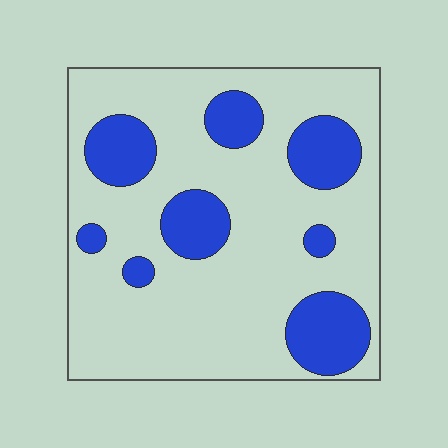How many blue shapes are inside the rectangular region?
8.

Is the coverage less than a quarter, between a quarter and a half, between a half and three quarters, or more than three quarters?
Less than a quarter.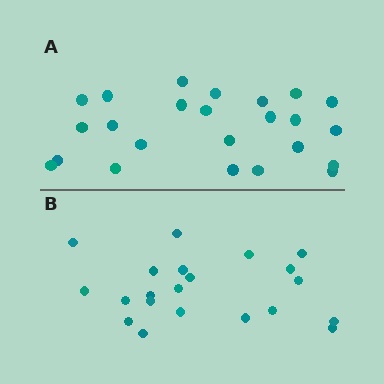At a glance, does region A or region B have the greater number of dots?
Region A (the top region) has more dots.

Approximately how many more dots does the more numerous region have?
Region A has just a few more — roughly 2 or 3 more dots than region B.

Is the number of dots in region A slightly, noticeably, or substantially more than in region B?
Region A has only slightly more — the two regions are fairly close. The ratio is roughly 1.1 to 1.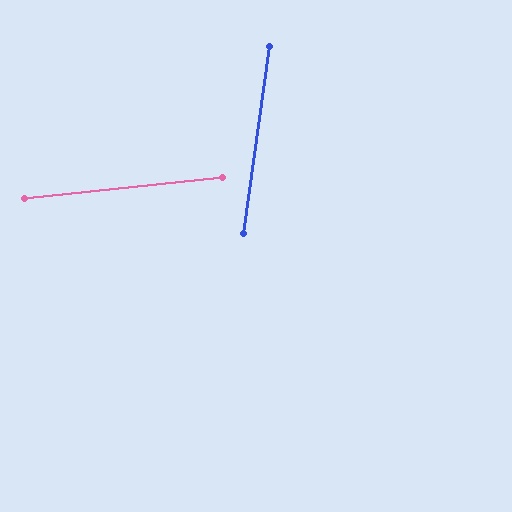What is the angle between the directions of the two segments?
Approximately 76 degrees.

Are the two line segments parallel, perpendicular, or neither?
Neither parallel nor perpendicular — they differ by about 76°.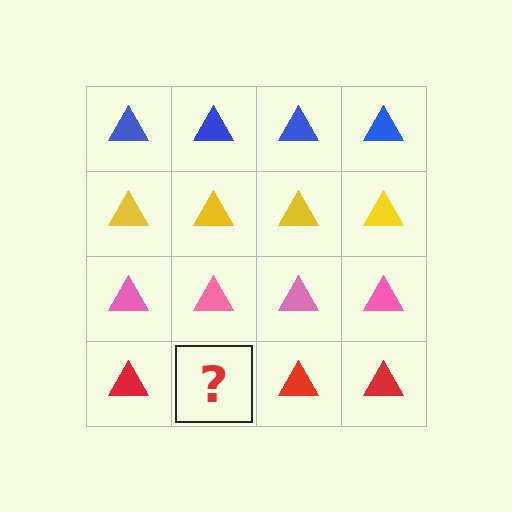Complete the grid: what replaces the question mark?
The question mark should be replaced with a red triangle.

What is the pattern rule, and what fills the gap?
The rule is that each row has a consistent color. The gap should be filled with a red triangle.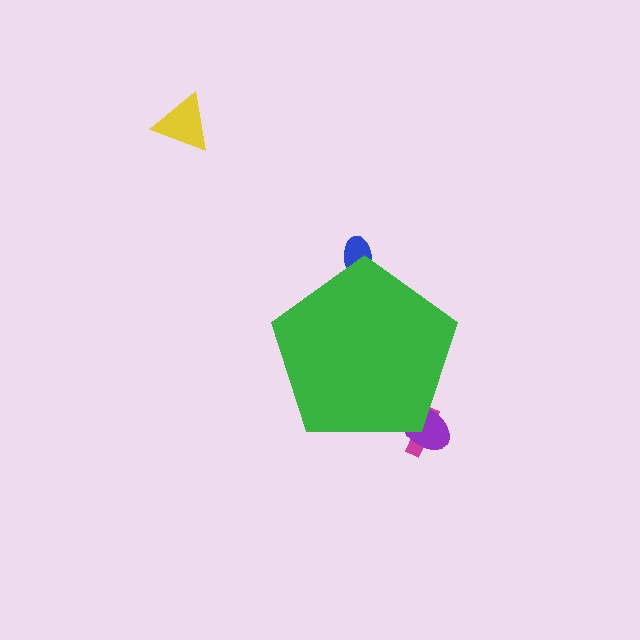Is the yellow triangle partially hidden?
No, the yellow triangle is fully visible.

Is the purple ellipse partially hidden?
Yes, the purple ellipse is partially hidden behind the green pentagon.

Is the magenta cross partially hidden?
Yes, the magenta cross is partially hidden behind the green pentagon.